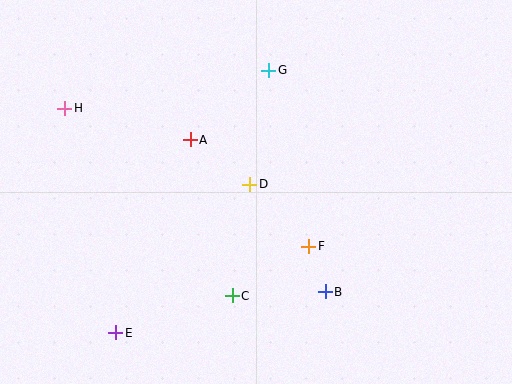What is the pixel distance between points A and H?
The distance between A and H is 129 pixels.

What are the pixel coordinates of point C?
Point C is at (232, 296).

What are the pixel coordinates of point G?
Point G is at (269, 70).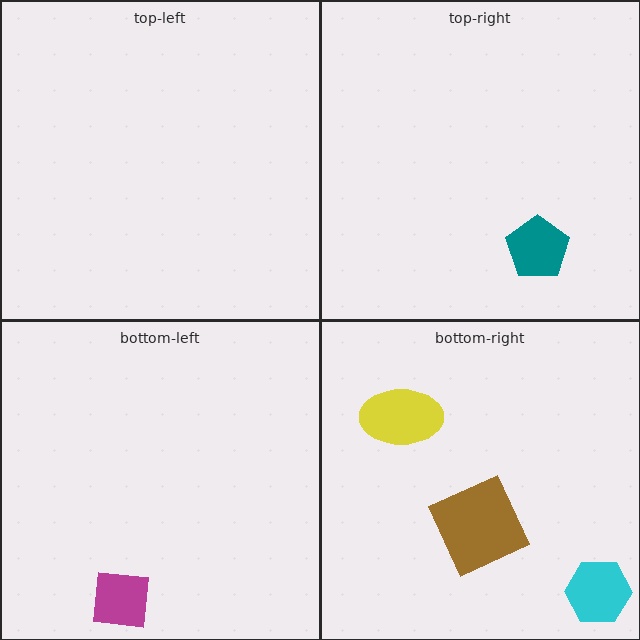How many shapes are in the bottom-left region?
1.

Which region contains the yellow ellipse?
The bottom-right region.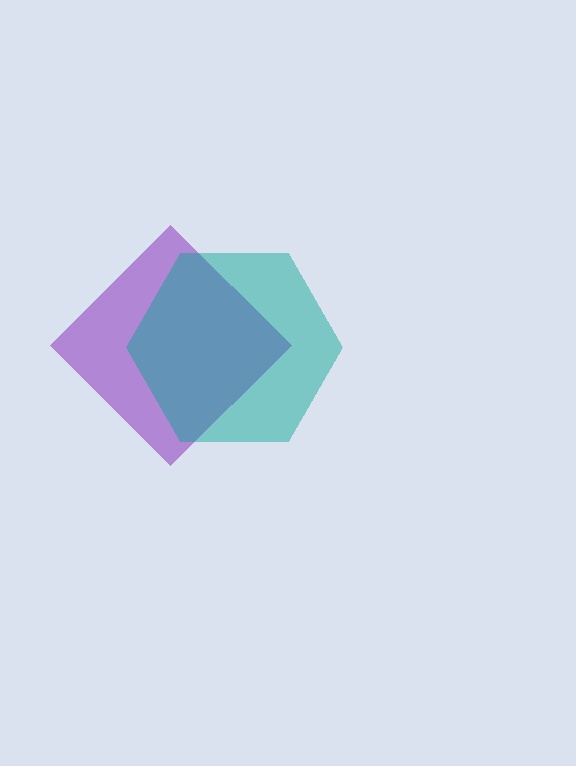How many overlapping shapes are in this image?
There are 2 overlapping shapes in the image.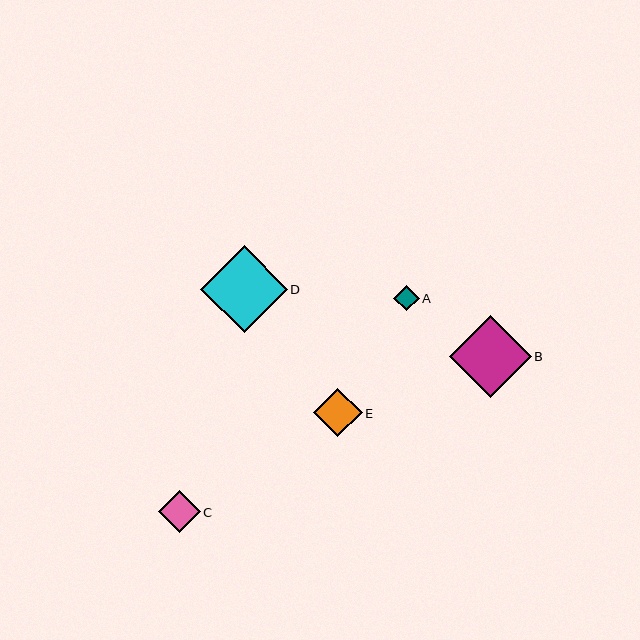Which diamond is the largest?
Diamond D is the largest with a size of approximately 87 pixels.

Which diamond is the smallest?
Diamond A is the smallest with a size of approximately 26 pixels.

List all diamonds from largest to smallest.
From largest to smallest: D, B, E, C, A.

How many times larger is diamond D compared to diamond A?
Diamond D is approximately 3.4 times the size of diamond A.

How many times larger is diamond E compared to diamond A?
Diamond E is approximately 1.9 times the size of diamond A.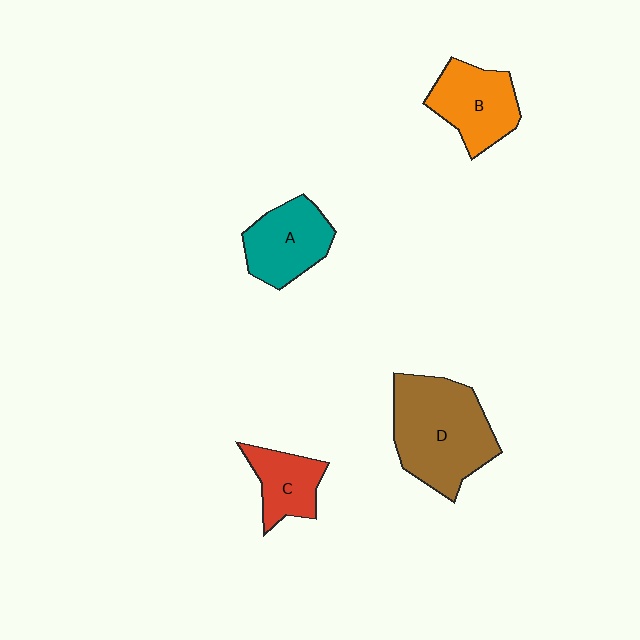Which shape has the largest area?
Shape D (brown).